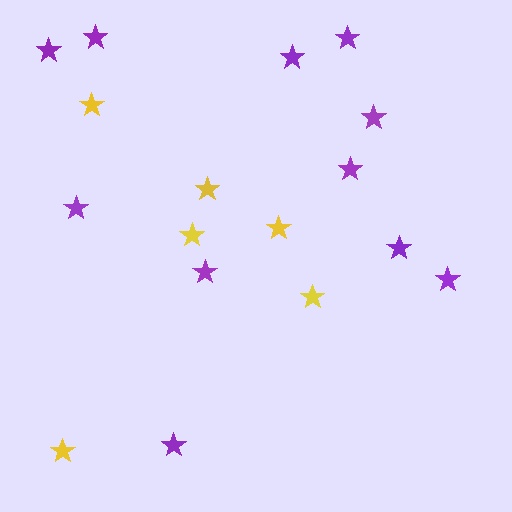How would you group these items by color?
There are 2 groups: one group of yellow stars (6) and one group of purple stars (11).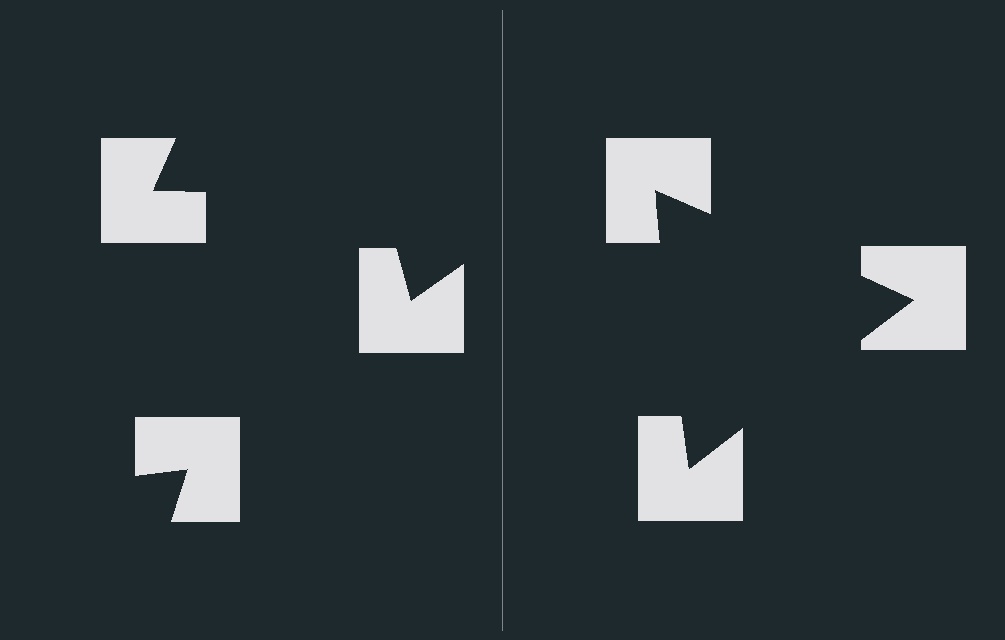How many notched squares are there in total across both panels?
6 — 3 on each side.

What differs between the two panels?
The notched squares are positioned identically on both sides; only the wedge orientations differ. On the right they align to a triangle; on the left they are misaligned.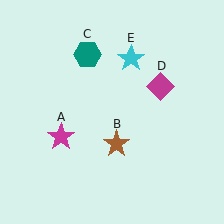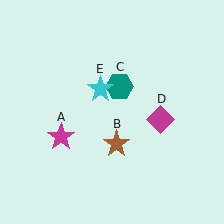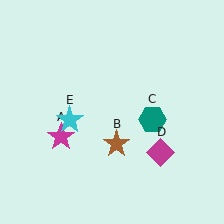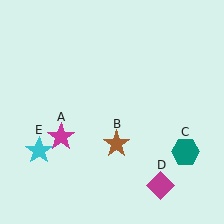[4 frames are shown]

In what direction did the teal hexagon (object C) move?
The teal hexagon (object C) moved down and to the right.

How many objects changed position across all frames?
3 objects changed position: teal hexagon (object C), magenta diamond (object D), cyan star (object E).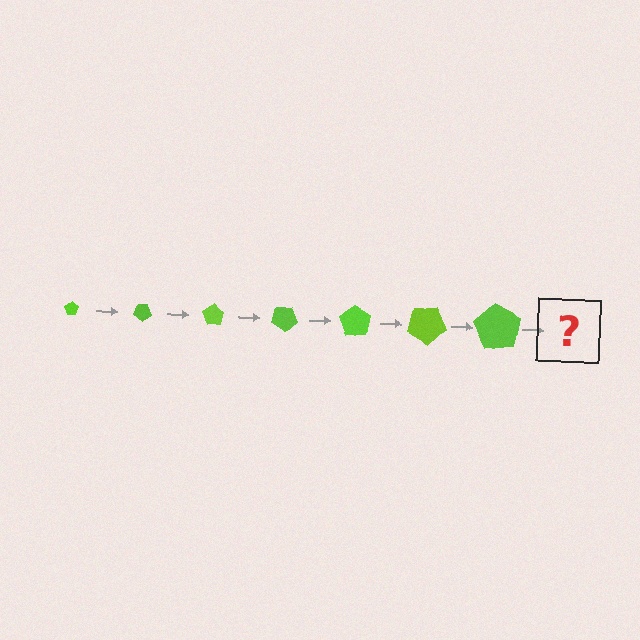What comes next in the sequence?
The next element should be a pentagon, larger than the previous one and rotated 245 degrees from the start.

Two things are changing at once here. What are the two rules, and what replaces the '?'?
The two rules are that the pentagon grows larger each step and it rotates 35 degrees each step. The '?' should be a pentagon, larger than the previous one and rotated 245 degrees from the start.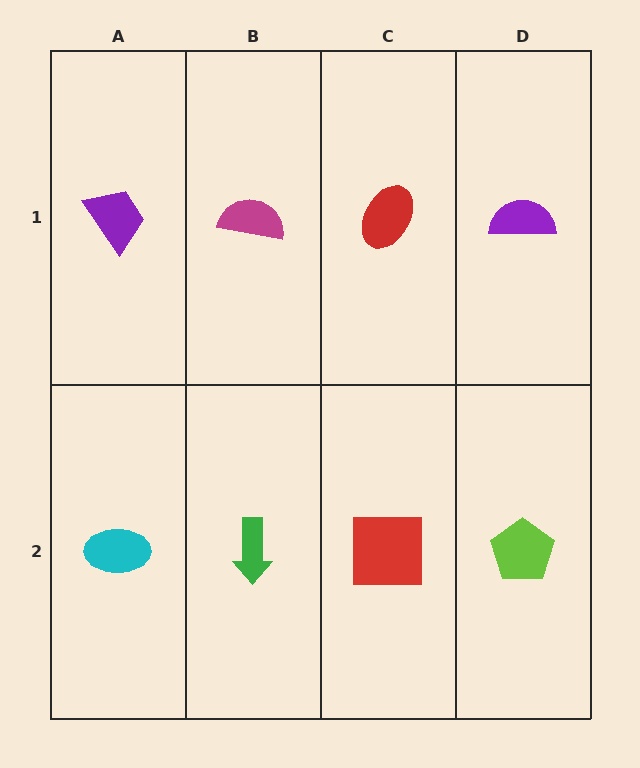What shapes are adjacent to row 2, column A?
A purple trapezoid (row 1, column A), a green arrow (row 2, column B).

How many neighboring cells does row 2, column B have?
3.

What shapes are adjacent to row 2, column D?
A purple semicircle (row 1, column D), a red square (row 2, column C).